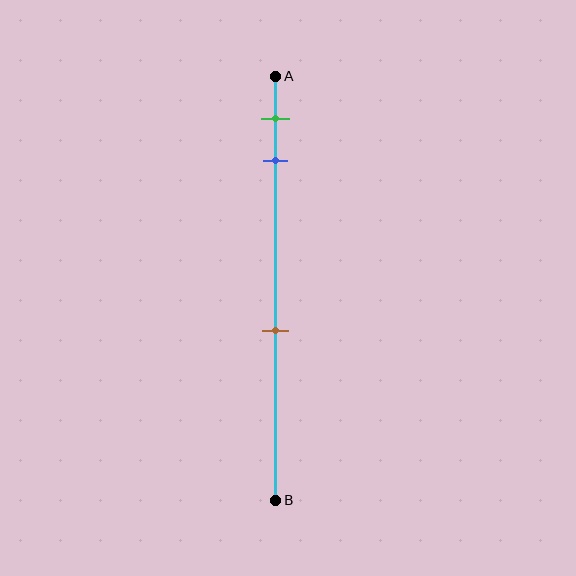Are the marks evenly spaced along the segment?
No, the marks are not evenly spaced.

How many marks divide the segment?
There are 3 marks dividing the segment.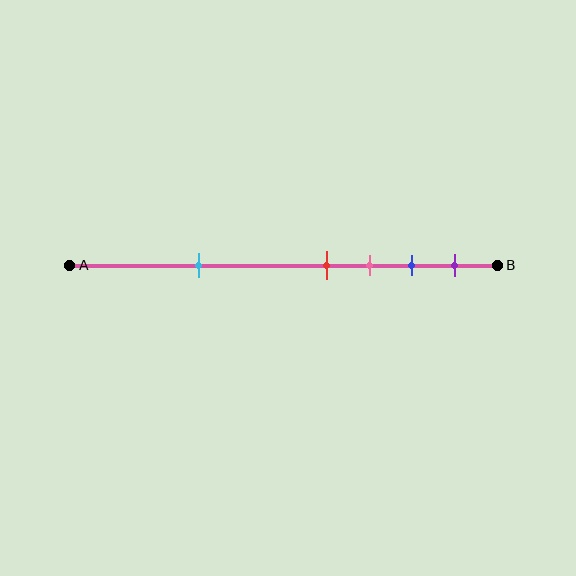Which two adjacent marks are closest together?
The red and pink marks are the closest adjacent pair.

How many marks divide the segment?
There are 5 marks dividing the segment.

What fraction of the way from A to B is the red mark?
The red mark is approximately 60% (0.6) of the way from A to B.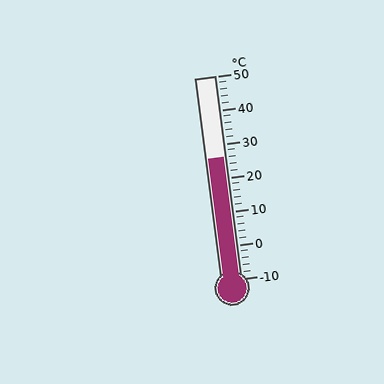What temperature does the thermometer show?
The thermometer shows approximately 26°C.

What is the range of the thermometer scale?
The thermometer scale ranges from -10°C to 50°C.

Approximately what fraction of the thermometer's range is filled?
The thermometer is filled to approximately 60% of its range.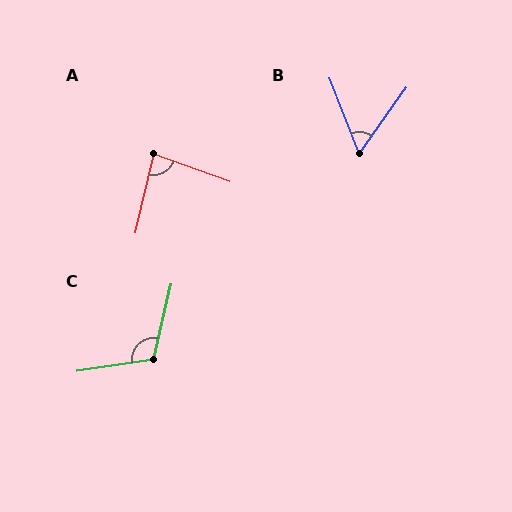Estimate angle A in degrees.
Approximately 83 degrees.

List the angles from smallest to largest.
B (57°), A (83°), C (112°).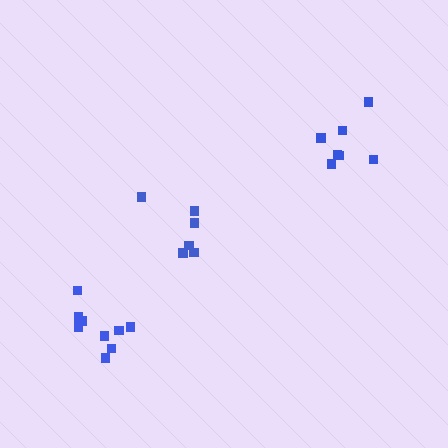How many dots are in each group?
Group 1: 6 dots, Group 2: 9 dots, Group 3: 7 dots (22 total).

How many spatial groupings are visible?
There are 3 spatial groupings.